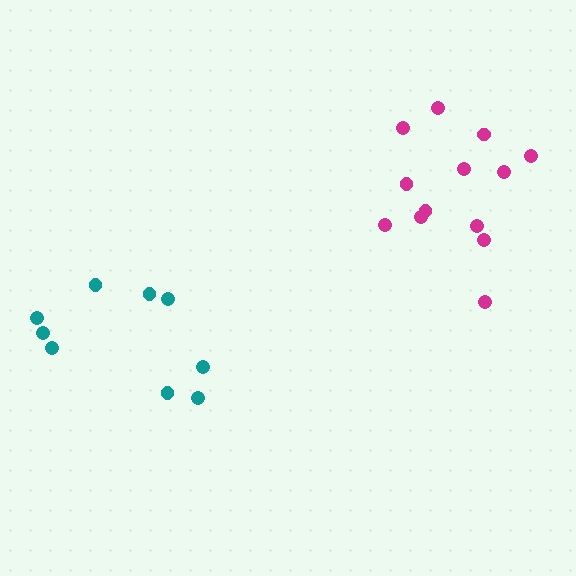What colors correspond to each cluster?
The clusters are colored: teal, magenta.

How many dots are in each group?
Group 1: 9 dots, Group 2: 13 dots (22 total).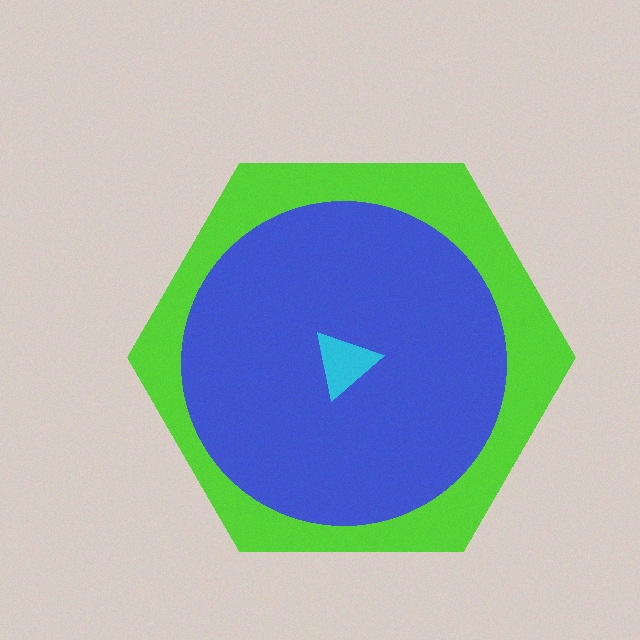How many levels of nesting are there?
3.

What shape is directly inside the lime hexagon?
The blue circle.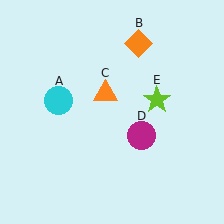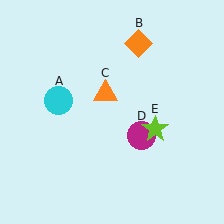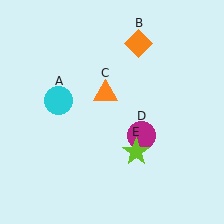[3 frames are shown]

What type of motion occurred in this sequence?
The lime star (object E) rotated clockwise around the center of the scene.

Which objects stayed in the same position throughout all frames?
Cyan circle (object A) and orange diamond (object B) and orange triangle (object C) and magenta circle (object D) remained stationary.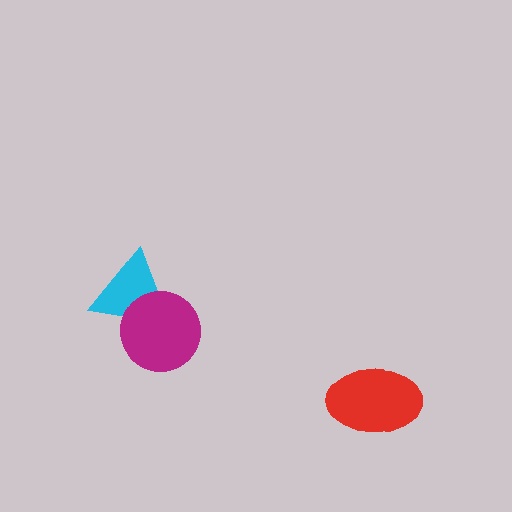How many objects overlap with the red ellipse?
0 objects overlap with the red ellipse.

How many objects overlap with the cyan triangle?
1 object overlaps with the cyan triangle.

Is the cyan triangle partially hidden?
Yes, it is partially covered by another shape.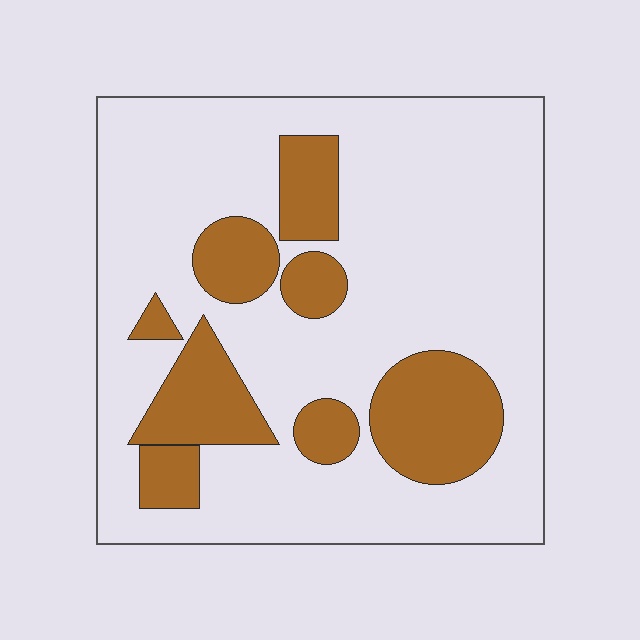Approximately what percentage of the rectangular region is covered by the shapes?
Approximately 25%.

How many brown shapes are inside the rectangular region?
8.